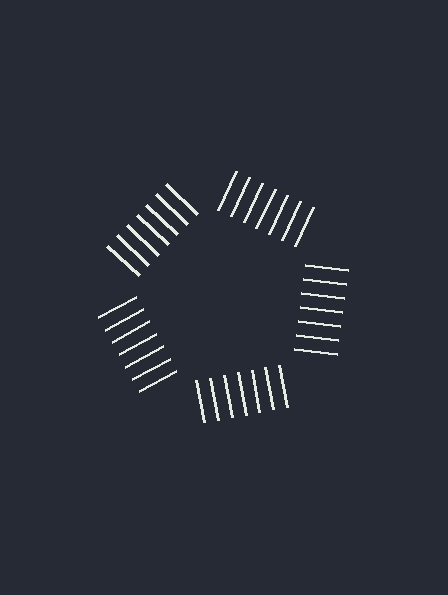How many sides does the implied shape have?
5 sides — the line-ends trace a pentagon.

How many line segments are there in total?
35 — 7 along each of the 5 edges.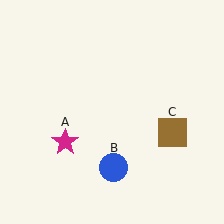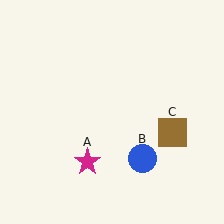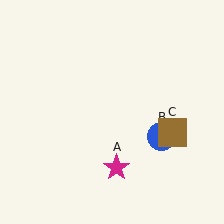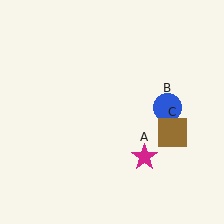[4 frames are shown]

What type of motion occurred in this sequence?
The magenta star (object A), blue circle (object B) rotated counterclockwise around the center of the scene.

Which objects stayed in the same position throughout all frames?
Brown square (object C) remained stationary.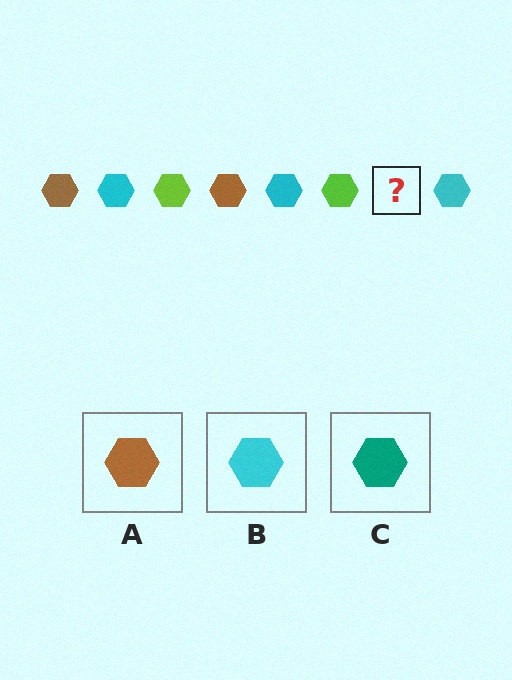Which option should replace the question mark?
Option A.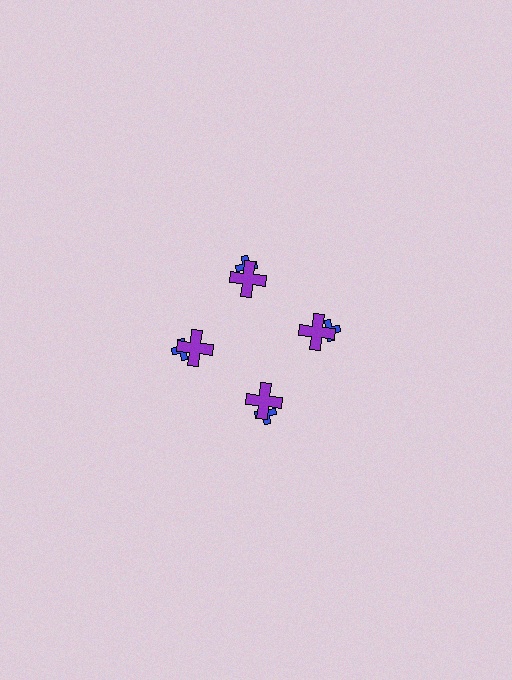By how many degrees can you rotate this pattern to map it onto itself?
The pattern maps onto itself every 90 degrees of rotation.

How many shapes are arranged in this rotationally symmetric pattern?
There are 8 shapes, arranged in 4 groups of 2.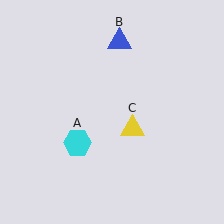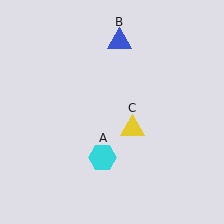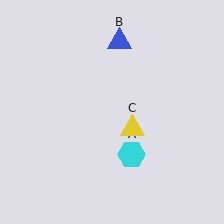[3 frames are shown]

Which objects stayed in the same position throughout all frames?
Blue triangle (object B) and yellow triangle (object C) remained stationary.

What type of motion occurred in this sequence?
The cyan hexagon (object A) rotated counterclockwise around the center of the scene.